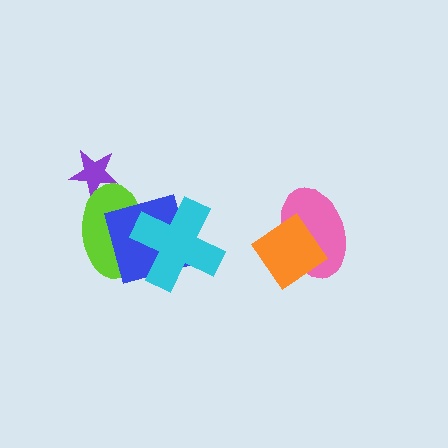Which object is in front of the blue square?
The cyan cross is in front of the blue square.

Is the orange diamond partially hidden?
No, no other shape covers it.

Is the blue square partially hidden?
Yes, it is partially covered by another shape.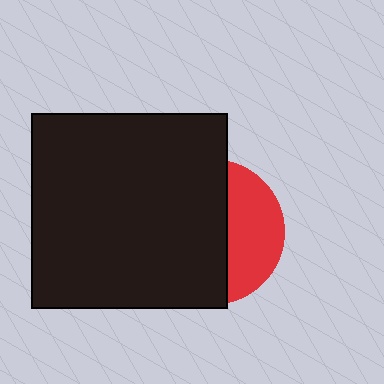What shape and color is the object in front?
The object in front is a black square.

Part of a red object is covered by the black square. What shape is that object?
It is a circle.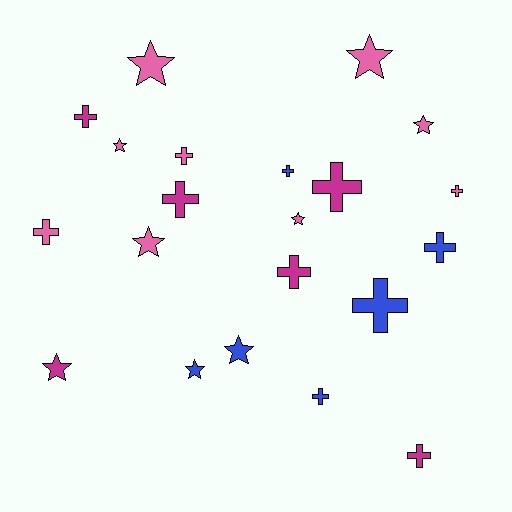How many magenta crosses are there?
There are 5 magenta crosses.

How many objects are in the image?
There are 21 objects.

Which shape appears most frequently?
Cross, with 12 objects.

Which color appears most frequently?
Pink, with 9 objects.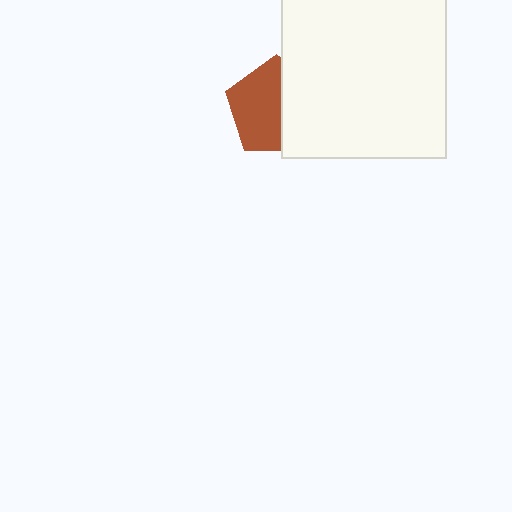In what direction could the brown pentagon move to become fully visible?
The brown pentagon could move left. That would shift it out from behind the white square entirely.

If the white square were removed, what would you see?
You would see the complete brown pentagon.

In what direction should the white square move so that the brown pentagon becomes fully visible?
The white square should move right. That is the shortest direction to clear the overlap and leave the brown pentagon fully visible.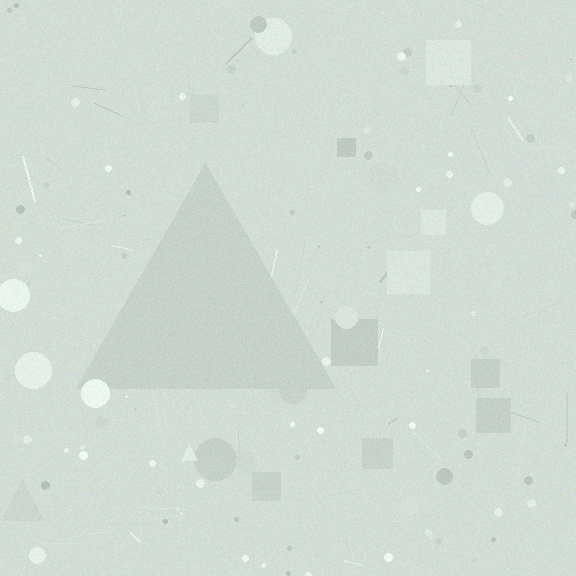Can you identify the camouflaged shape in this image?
The camouflaged shape is a triangle.